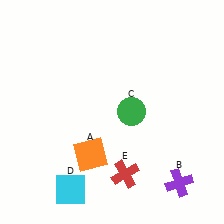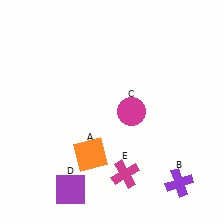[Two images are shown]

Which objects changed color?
C changed from green to magenta. D changed from cyan to purple. E changed from red to magenta.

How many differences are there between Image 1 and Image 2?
There are 3 differences between the two images.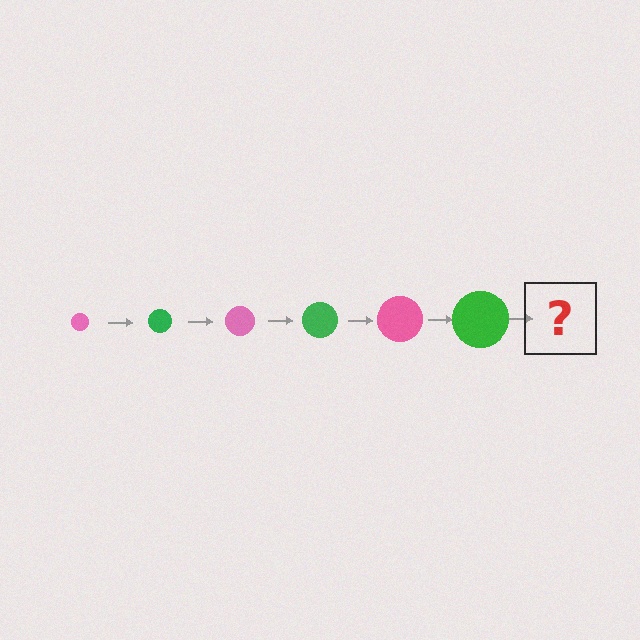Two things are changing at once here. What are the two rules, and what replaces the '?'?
The two rules are that the circle grows larger each step and the color cycles through pink and green. The '?' should be a pink circle, larger than the previous one.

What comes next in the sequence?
The next element should be a pink circle, larger than the previous one.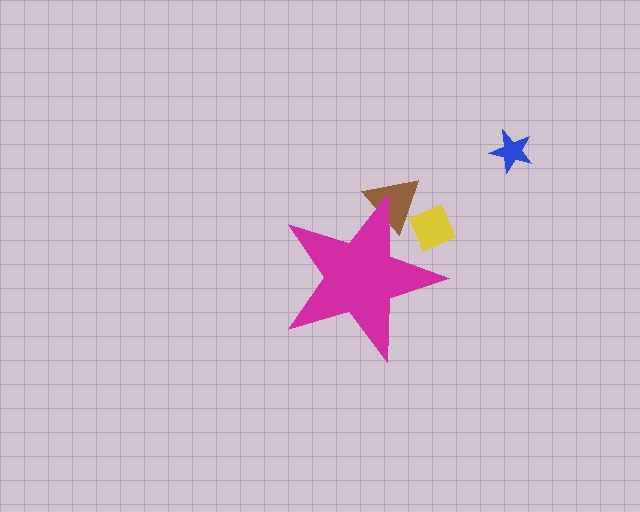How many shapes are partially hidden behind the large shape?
2 shapes are partially hidden.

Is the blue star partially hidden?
No, the blue star is fully visible.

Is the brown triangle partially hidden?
Yes, the brown triangle is partially hidden behind the magenta star.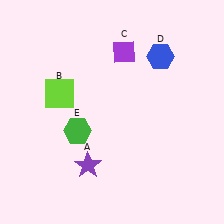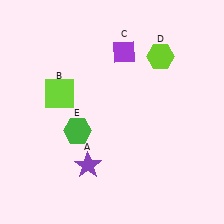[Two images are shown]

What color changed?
The hexagon (D) changed from blue in Image 1 to lime in Image 2.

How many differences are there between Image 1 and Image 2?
There is 1 difference between the two images.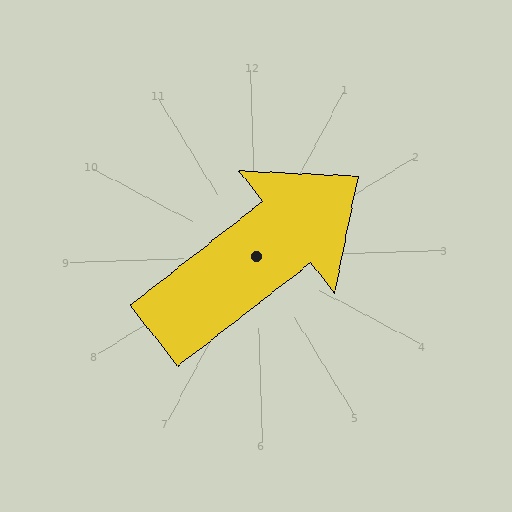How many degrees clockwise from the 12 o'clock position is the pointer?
Approximately 54 degrees.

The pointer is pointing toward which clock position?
Roughly 2 o'clock.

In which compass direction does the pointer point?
Northeast.